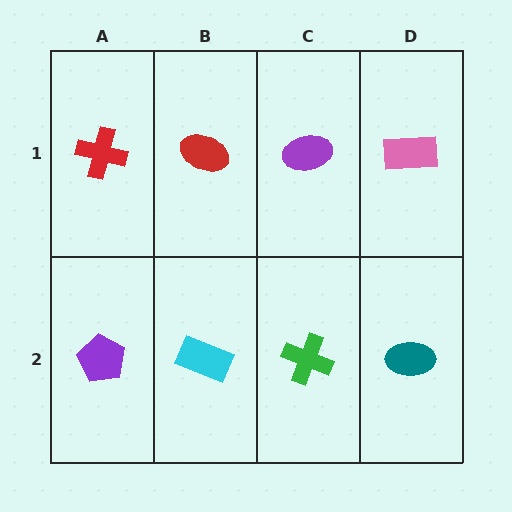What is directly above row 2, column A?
A red cross.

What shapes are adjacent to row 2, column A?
A red cross (row 1, column A), a cyan rectangle (row 2, column B).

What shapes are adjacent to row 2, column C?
A purple ellipse (row 1, column C), a cyan rectangle (row 2, column B), a teal ellipse (row 2, column D).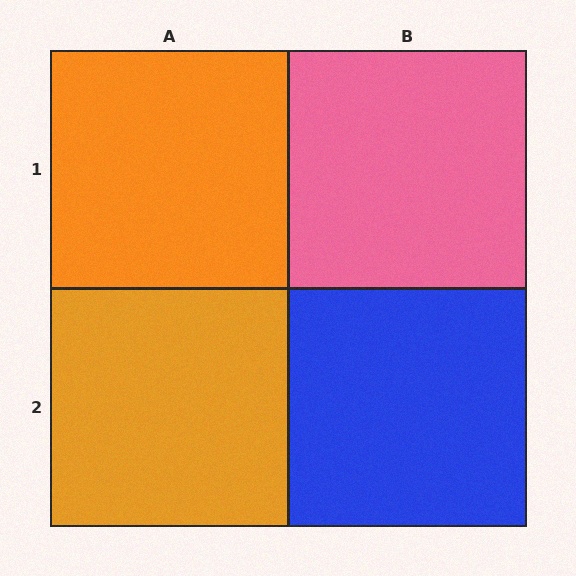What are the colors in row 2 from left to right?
Orange, blue.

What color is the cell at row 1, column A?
Orange.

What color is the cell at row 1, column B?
Pink.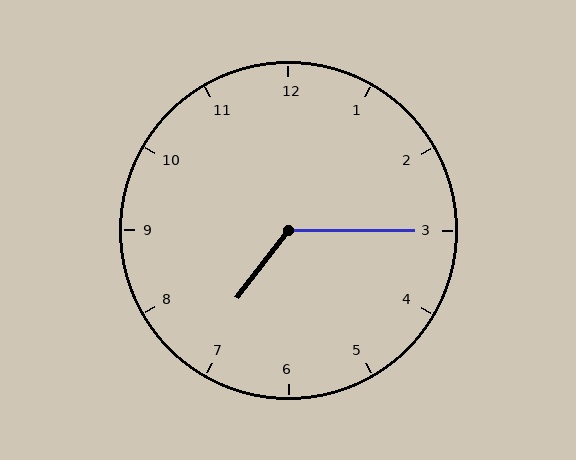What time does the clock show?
7:15.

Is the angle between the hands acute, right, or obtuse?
It is obtuse.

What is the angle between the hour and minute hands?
Approximately 128 degrees.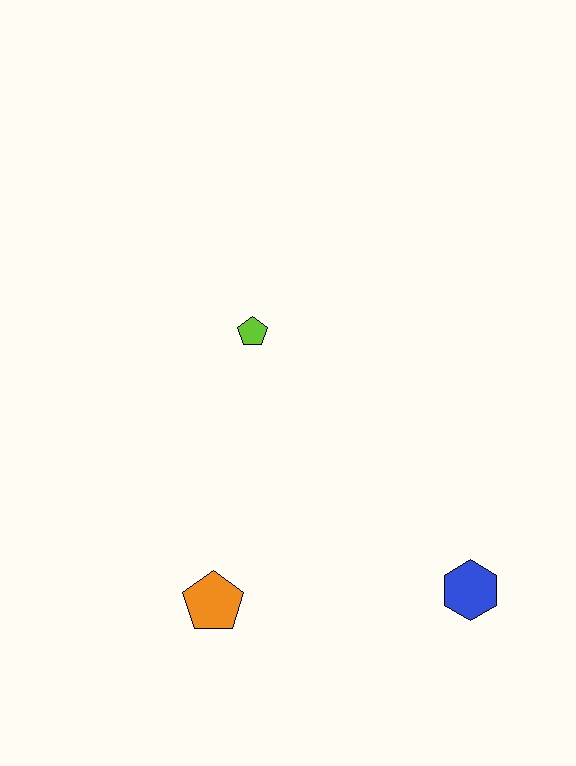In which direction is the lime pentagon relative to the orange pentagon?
The lime pentagon is above the orange pentagon.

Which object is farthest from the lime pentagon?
The blue hexagon is farthest from the lime pentagon.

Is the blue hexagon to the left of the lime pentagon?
No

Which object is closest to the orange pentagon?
The blue hexagon is closest to the orange pentagon.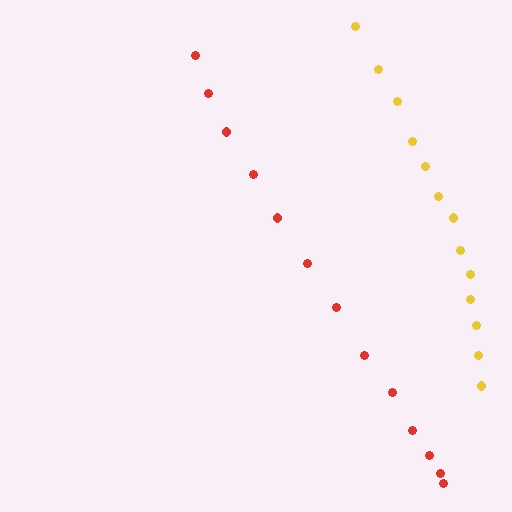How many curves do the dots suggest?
There are 2 distinct paths.